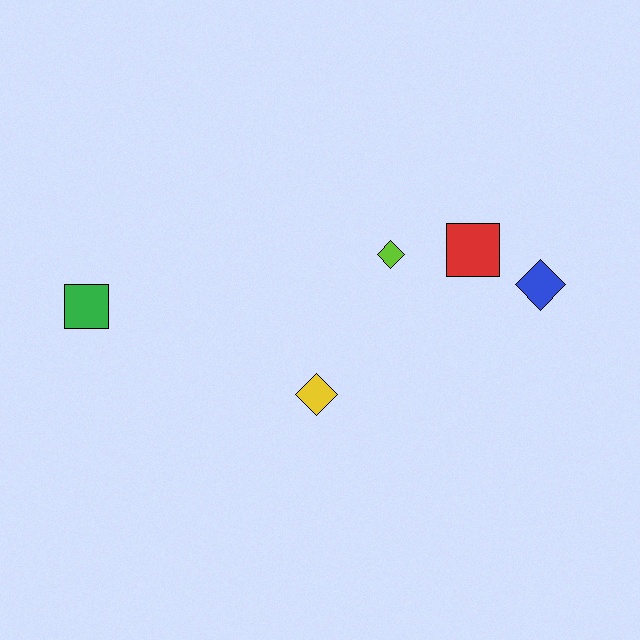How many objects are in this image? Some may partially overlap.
There are 5 objects.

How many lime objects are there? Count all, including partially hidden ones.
There is 1 lime object.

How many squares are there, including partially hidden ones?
There are 2 squares.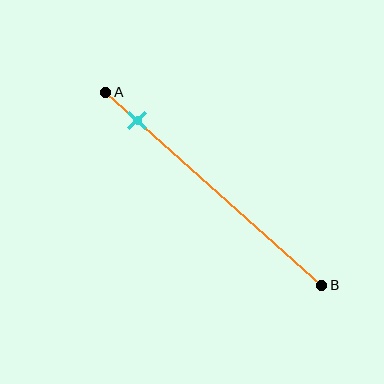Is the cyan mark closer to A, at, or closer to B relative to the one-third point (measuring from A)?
The cyan mark is closer to point A than the one-third point of segment AB.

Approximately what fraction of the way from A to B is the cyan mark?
The cyan mark is approximately 15% of the way from A to B.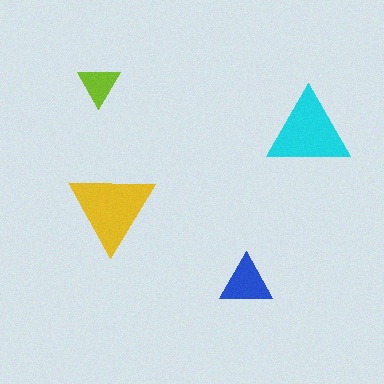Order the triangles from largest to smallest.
the yellow one, the cyan one, the blue one, the lime one.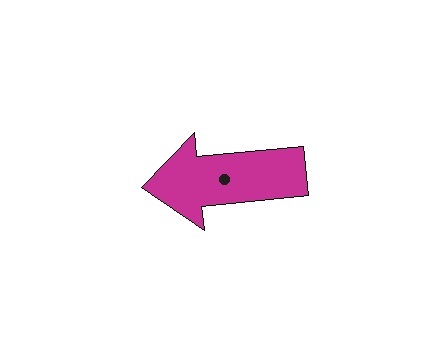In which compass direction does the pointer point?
West.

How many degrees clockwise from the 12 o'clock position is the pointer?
Approximately 264 degrees.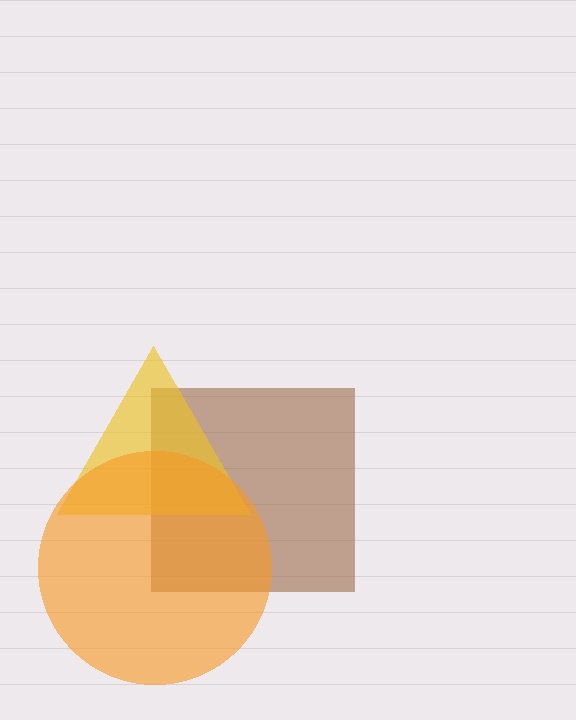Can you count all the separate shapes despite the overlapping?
Yes, there are 3 separate shapes.